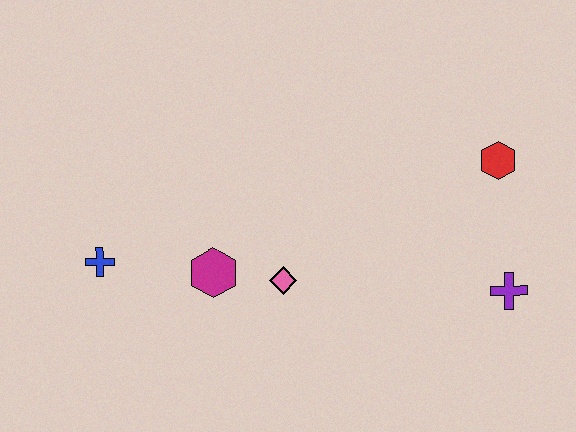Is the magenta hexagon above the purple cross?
Yes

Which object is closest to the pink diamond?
The magenta hexagon is closest to the pink diamond.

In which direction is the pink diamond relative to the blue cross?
The pink diamond is to the right of the blue cross.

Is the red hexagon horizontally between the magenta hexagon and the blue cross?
No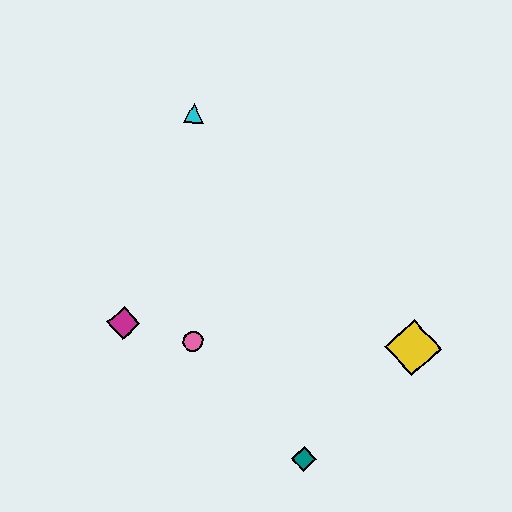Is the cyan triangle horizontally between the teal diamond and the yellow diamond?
No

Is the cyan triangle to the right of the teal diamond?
No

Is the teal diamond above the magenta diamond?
No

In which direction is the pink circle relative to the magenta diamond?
The pink circle is to the right of the magenta diamond.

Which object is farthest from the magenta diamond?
The yellow diamond is farthest from the magenta diamond.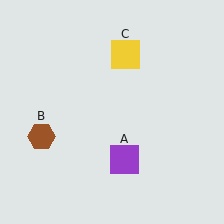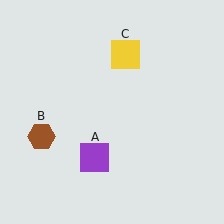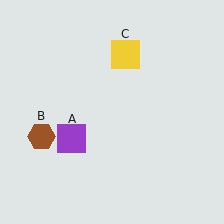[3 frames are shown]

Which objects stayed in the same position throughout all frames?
Brown hexagon (object B) and yellow square (object C) remained stationary.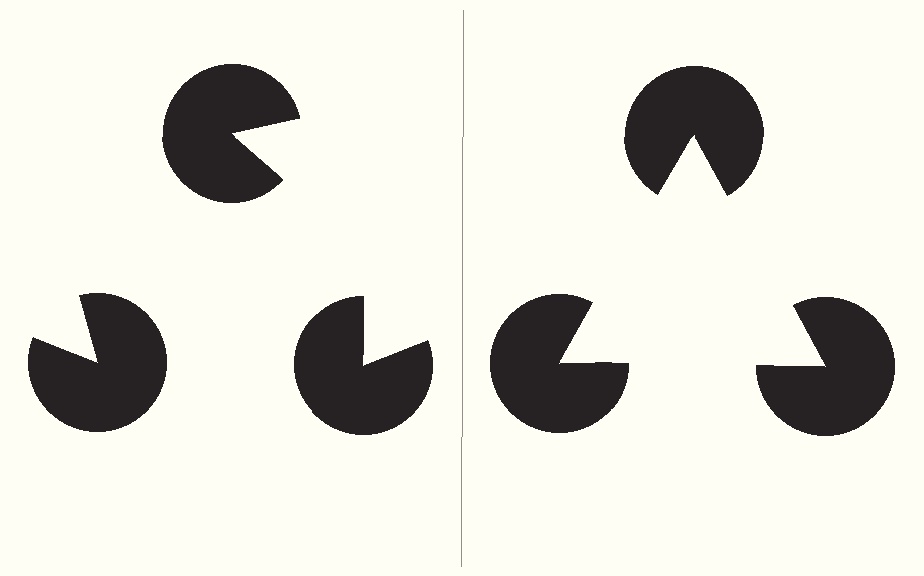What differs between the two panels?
The pac-man discs are positioned identically on both sides; only the wedge orientations differ. On the right they align to a triangle; on the left they are misaligned.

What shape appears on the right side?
An illusory triangle.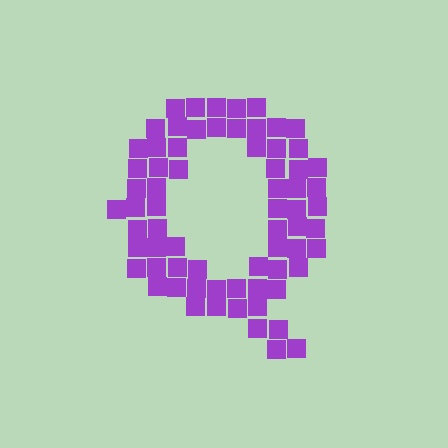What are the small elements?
The small elements are squares.